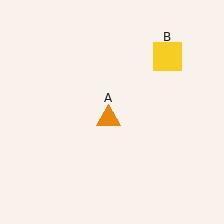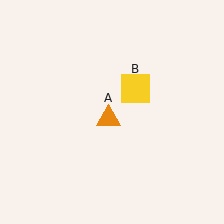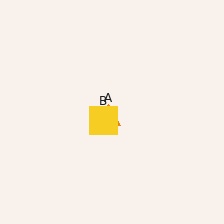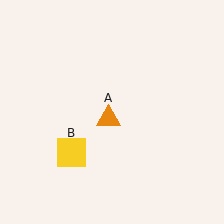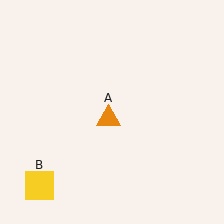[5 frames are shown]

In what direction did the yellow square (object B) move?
The yellow square (object B) moved down and to the left.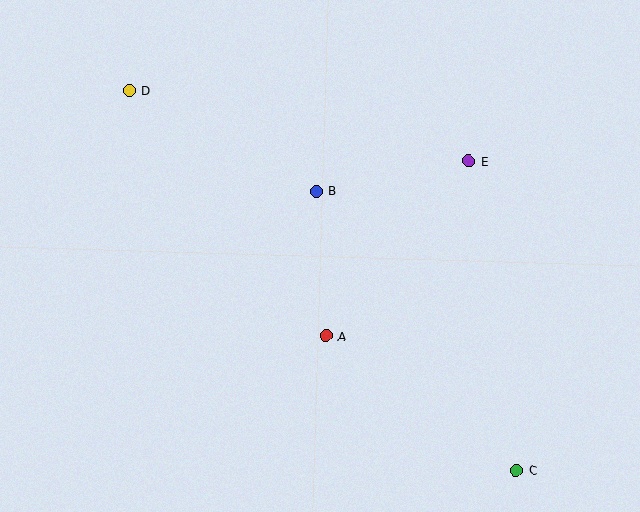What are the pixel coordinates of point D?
Point D is at (129, 90).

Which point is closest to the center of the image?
Point B at (316, 191) is closest to the center.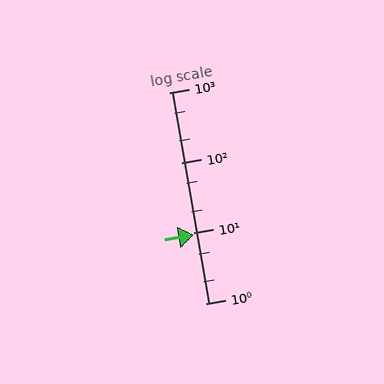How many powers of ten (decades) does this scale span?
The scale spans 3 decades, from 1 to 1000.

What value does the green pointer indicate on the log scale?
The pointer indicates approximately 9.3.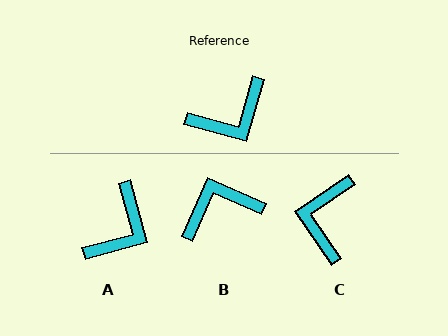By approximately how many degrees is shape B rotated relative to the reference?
Approximately 172 degrees counter-clockwise.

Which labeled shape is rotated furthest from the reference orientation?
B, about 172 degrees away.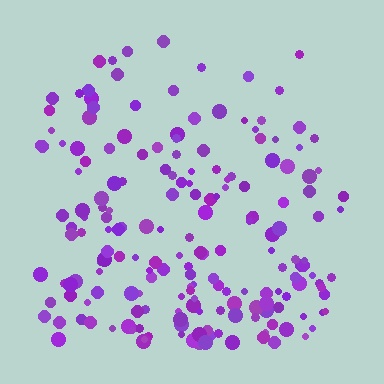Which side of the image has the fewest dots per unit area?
The top.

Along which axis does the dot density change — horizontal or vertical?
Vertical.